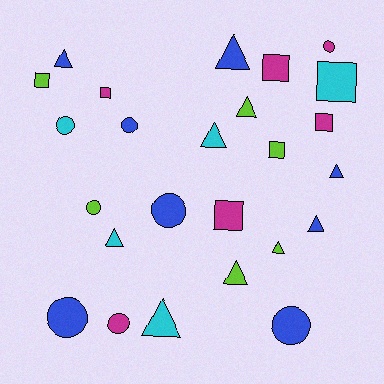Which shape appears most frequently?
Triangle, with 10 objects.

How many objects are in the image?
There are 25 objects.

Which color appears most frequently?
Blue, with 8 objects.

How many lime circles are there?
There is 1 lime circle.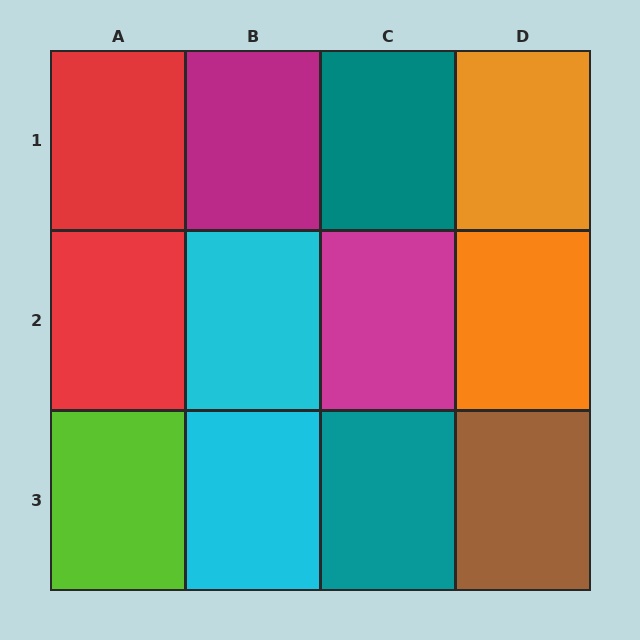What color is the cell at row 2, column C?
Magenta.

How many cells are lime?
1 cell is lime.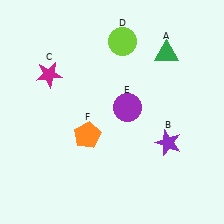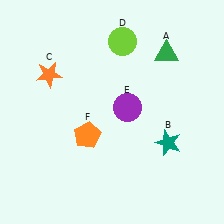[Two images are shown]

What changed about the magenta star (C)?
In Image 1, C is magenta. In Image 2, it changed to orange.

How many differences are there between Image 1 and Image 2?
There are 2 differences between the two images.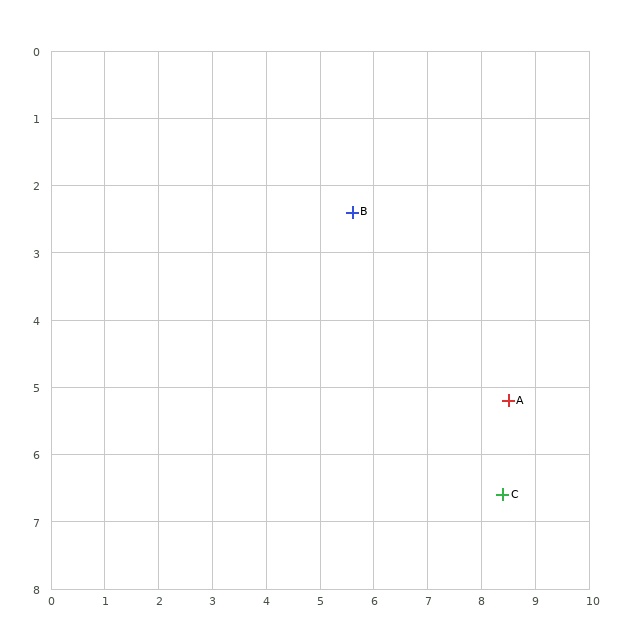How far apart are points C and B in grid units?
Points C and B are about 5.0 grid units apart.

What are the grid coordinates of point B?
Point B is at approximately (5.6, 2.4).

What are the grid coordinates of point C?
Point C is at approximately (8.4, 6.6).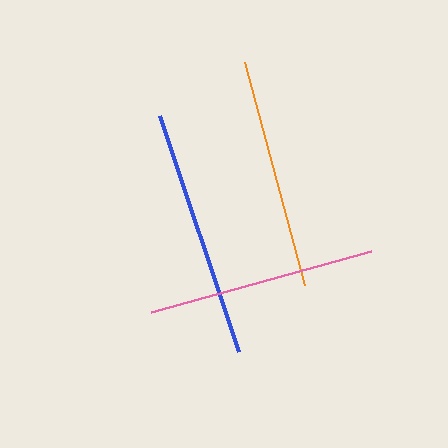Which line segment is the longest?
The blue line is the longest at approximately 249 pixels.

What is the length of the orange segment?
The orange segment is approximately 231 pixels long.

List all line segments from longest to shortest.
From longest to shortest: blue, orange, pink.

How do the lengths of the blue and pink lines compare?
The blue and pink lines are approximately the same length.